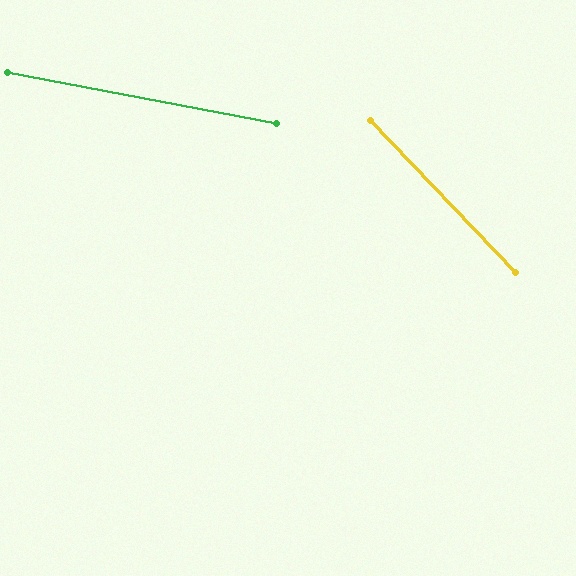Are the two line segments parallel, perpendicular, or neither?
Neither parallel nor perpendicular — they differ by about 36°.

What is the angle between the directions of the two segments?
Approximately 36 degrees.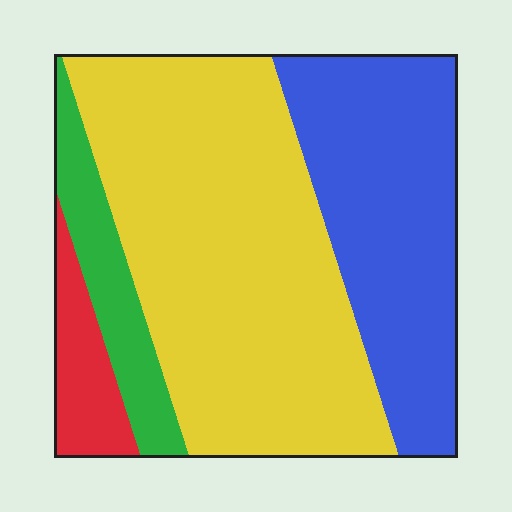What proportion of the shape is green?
Green takes up about one tenth (1/10) of the shape.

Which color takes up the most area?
Yellow, at roughly 50%.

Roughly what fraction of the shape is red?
Red takes up about one tenth (1/10) of the shape.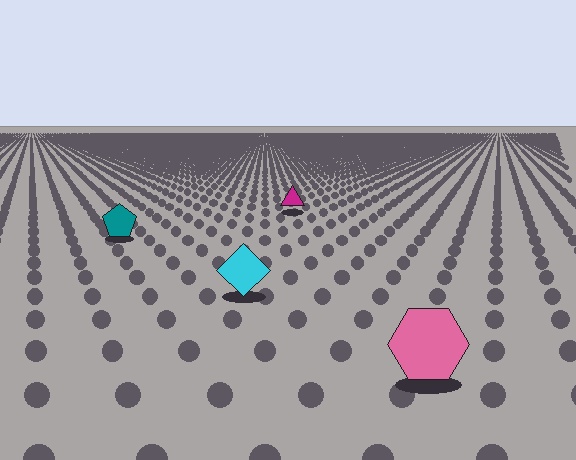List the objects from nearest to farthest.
From nearest to farthest: the pink hexagon, the cyan diamond, the teal pentagon, the magenta triangle.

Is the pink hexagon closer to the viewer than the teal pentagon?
Yes. The pink hexagon is closer — you can tell from the texture gradient: the ground texture is coarser near it.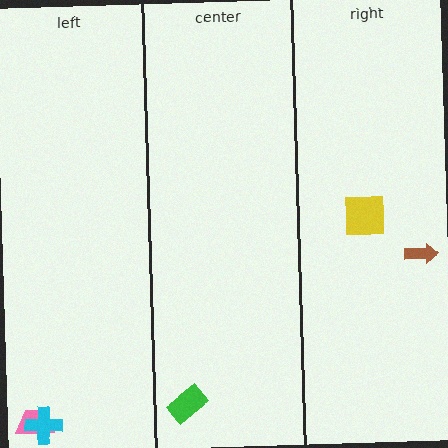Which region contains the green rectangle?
The center region.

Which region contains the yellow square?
The right region.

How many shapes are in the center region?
1.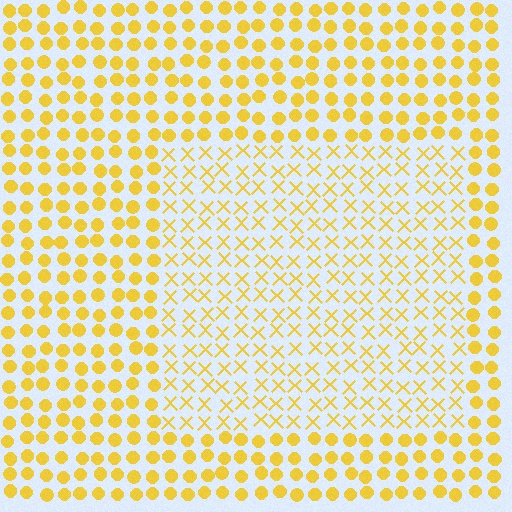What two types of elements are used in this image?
The image uses X marks inside the rectangle region and circles outside it.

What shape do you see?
I see a rectangle.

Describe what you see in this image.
The image is filled with small yellow elements arranged in a uniform grid. A rectangle-shaped region contains X marks, while the surrounding area contains circles. The boundary is defined purely by the change in element shape.